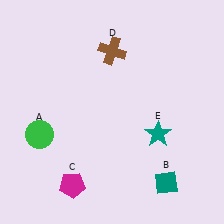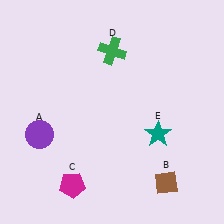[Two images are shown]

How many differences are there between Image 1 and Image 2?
There are 3 differences between the two images.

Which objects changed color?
A changed from green to purple. B changed from teal to brown. D changed from brown to green.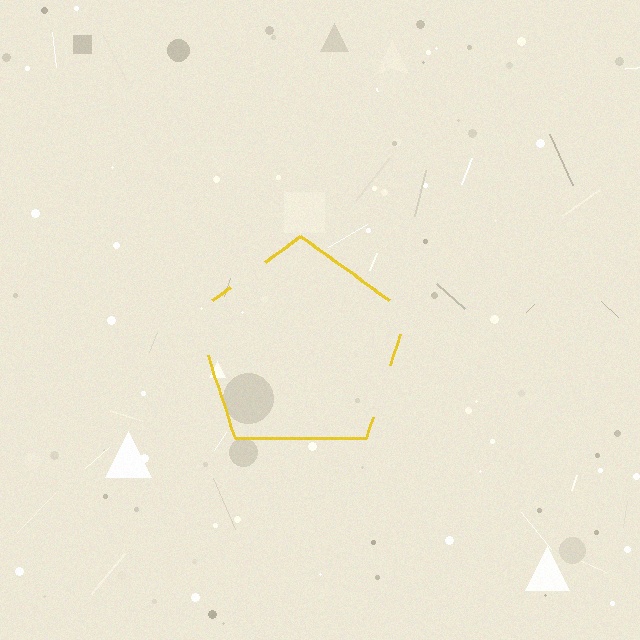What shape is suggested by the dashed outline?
The dashed outline suggests a pentagon.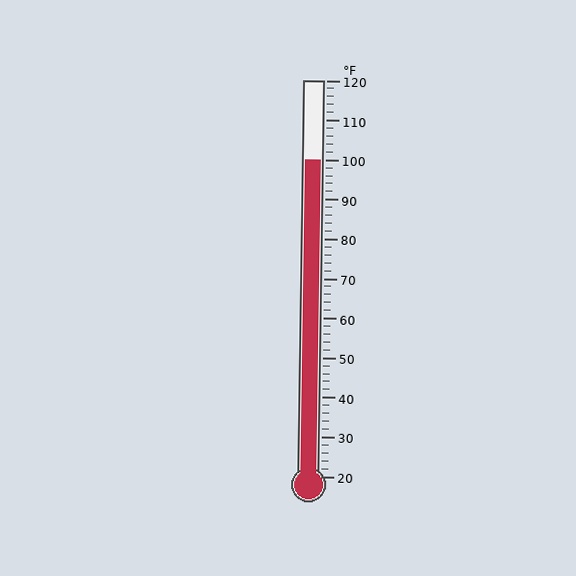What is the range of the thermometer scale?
The thermometer scale ranges from 20°F to 120°F.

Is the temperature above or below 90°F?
The temperature is above 90°F.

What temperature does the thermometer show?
The thermometer shows approximately 100°F.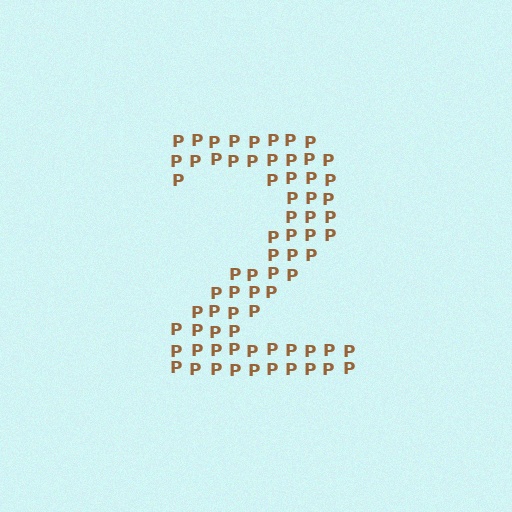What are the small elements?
The small elements are letter P's.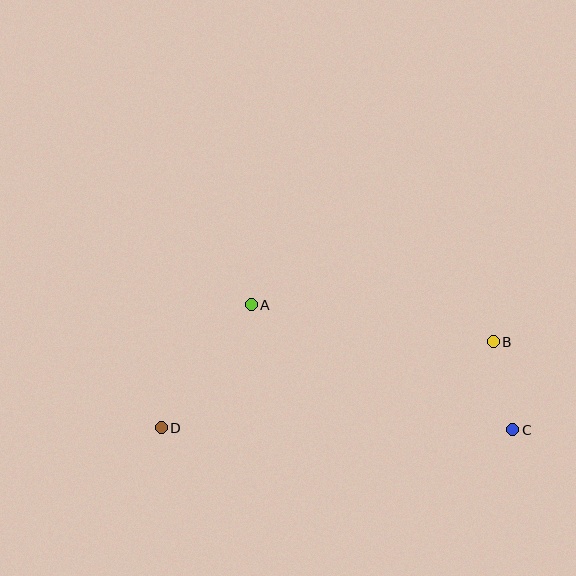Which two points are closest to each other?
Points B and C are closest to each other.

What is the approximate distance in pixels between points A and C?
The distance between A and C is approximately 290 pixels.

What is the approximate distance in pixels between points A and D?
The distance between A and D is approximately 152 pixels.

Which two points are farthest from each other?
Points C and D are farthest from each other.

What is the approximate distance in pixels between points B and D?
The distance between B and D is approximately 343 pixels.